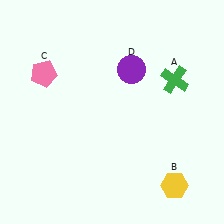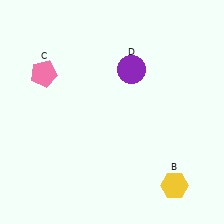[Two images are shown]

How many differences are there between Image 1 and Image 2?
There is 1 difference between the two images.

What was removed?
The green cross (A) was removed in Image 2.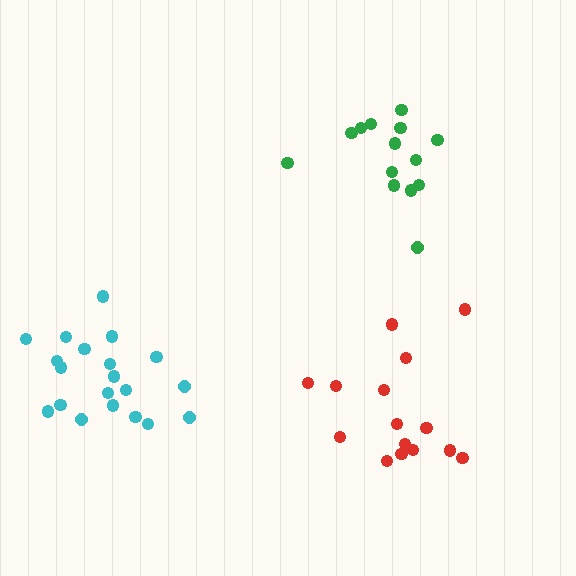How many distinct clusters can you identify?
There are 3 distinct clusters.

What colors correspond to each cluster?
The clusters are colored: green, cyan, red.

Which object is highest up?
The green cluster is topmost.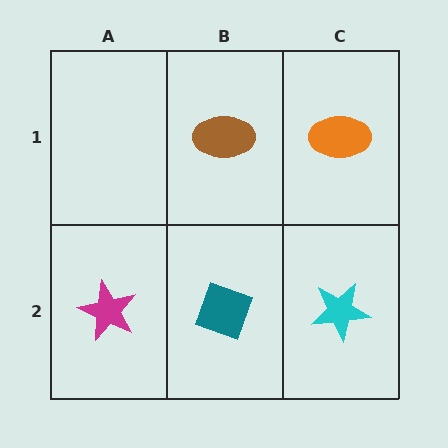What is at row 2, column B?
A teal diamond.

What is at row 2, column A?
A magenta star.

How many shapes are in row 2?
3 shapes.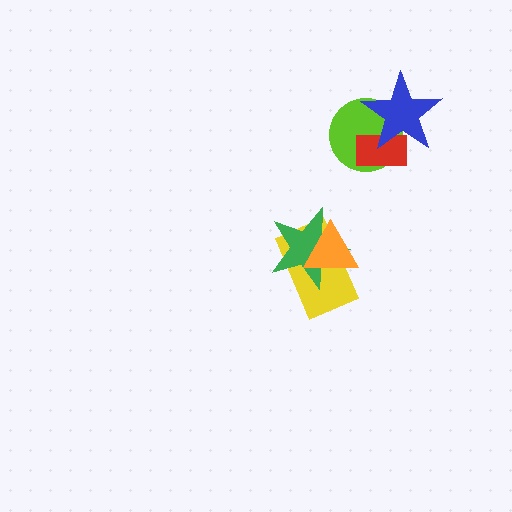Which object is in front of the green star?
The orange triangle is in front of the green star.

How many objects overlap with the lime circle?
2 objects overlap with the lime circle.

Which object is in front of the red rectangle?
The blue star is in front of the red rectangle.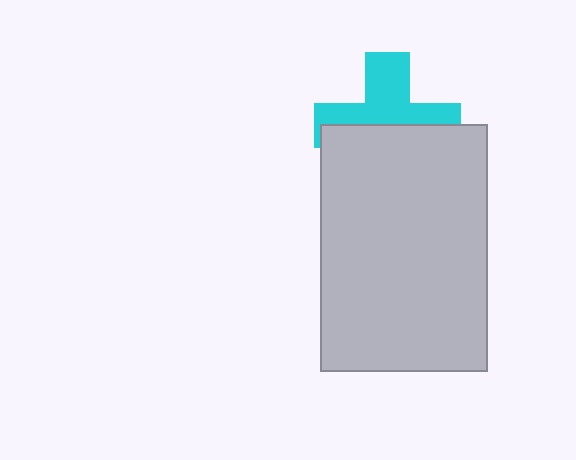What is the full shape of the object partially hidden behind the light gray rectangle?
The partially hidden object is a cyan cross.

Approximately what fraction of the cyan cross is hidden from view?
Roughly 51% of the cyan cross is hidden behind the light gray rectangle.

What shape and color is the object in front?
The object in front is a light gray rectangle.